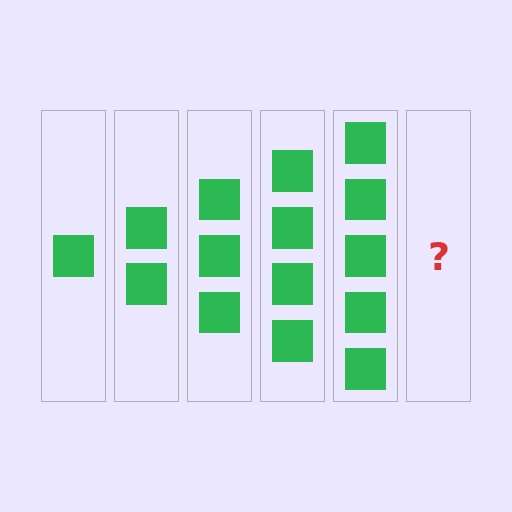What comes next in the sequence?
The next element should be 6 squares.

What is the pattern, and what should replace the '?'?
The pattern is that each step adds one more square. The '?' should be 6 squares.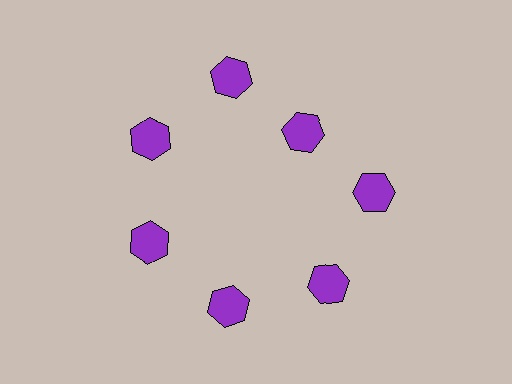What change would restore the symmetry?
The symmetry would be restored by moving it outward, back onto the ring so that all 7 hexagons sit at equal angles and equal distance from the center.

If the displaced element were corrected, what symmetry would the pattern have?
It would have 7-fold rotational symmetry — the pattern would map onto itself every 51 degrees.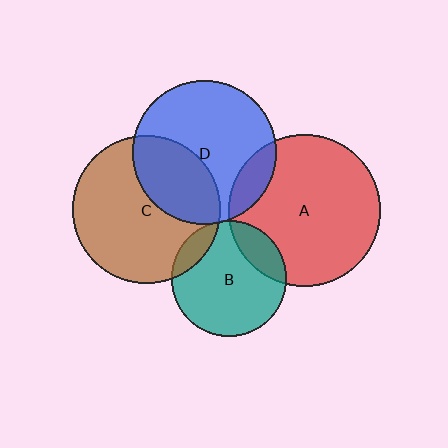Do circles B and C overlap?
Yes.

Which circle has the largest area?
Circle A (red).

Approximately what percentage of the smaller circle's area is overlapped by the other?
Approximately 10%.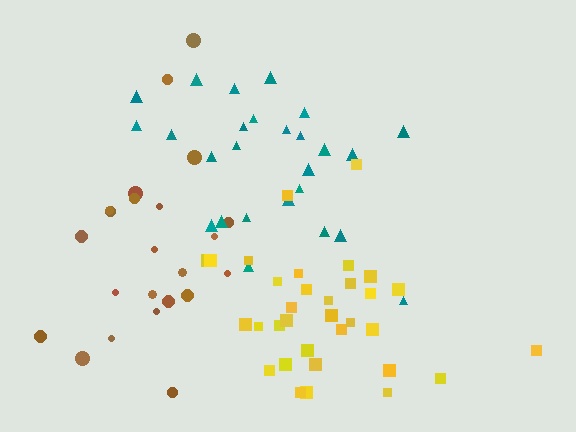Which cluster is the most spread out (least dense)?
Brown.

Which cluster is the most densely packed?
Yellow.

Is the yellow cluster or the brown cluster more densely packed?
Yellow.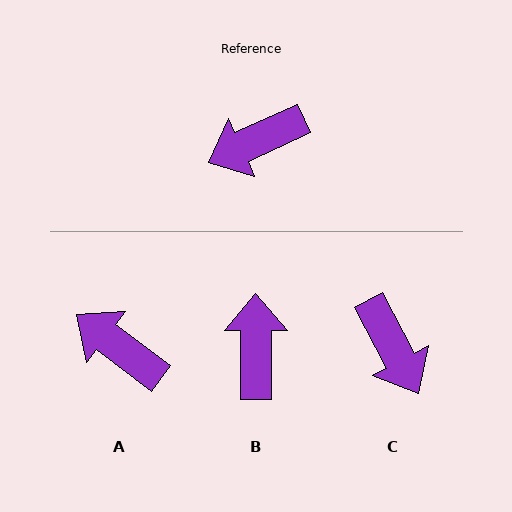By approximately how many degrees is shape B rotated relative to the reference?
Approximately 115 degrees clockwise.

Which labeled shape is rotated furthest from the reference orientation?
B, about 115 degrees away.